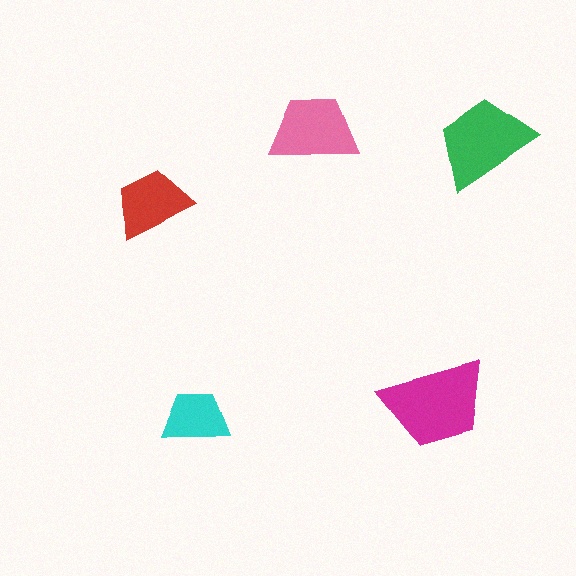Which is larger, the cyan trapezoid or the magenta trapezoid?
The magenta one.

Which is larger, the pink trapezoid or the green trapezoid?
The green one.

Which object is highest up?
The pink trapezoid is topmost.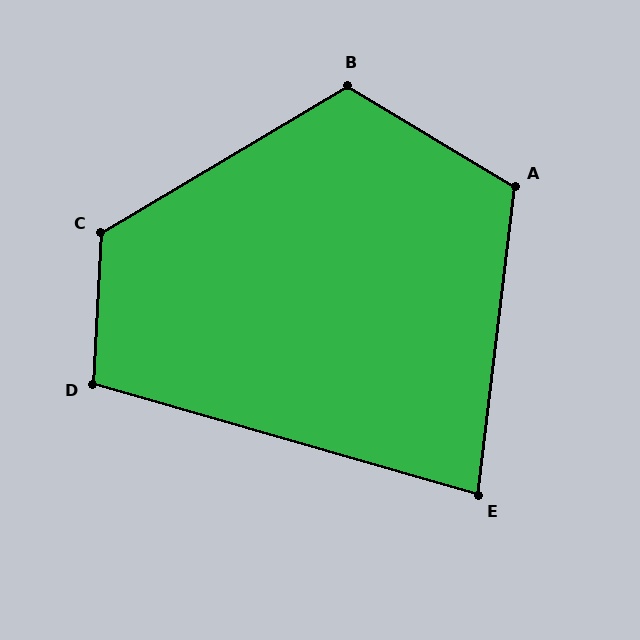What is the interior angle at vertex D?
Approximately 103 degrees (obtuse).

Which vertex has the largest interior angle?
C, at approximately 124 degrees.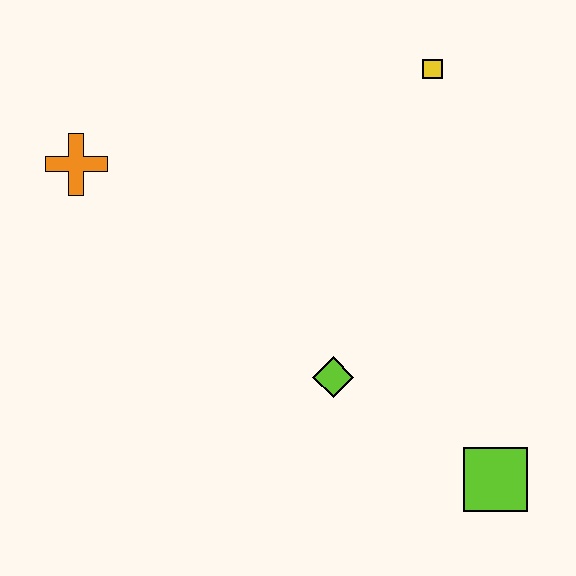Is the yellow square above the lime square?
Yes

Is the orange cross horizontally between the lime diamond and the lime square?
No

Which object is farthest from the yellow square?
The lime square is farthest from the yellow square.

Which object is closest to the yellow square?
The lime diamond is closest to the yellow square.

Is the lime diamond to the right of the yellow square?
No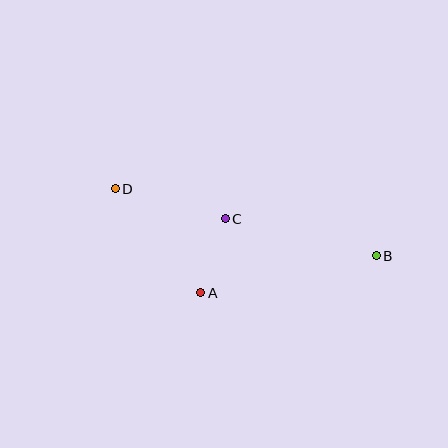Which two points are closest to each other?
Points A and C are closest to each other.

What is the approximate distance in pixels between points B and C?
The distance between B and C is approximately 155 pixels.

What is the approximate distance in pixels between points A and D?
The distance between A and D is approximately 135 pixels.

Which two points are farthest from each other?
Points B and D are farthest from each other.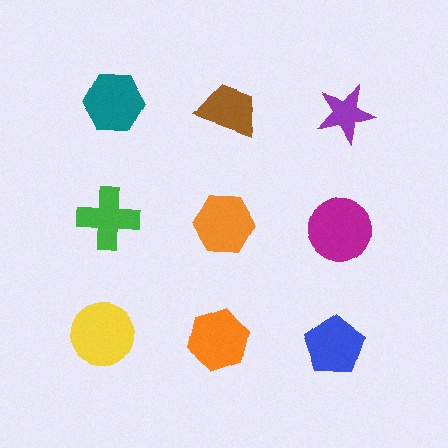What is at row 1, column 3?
A purple star.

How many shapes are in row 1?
3 shapes.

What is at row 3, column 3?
A blue pentagon.